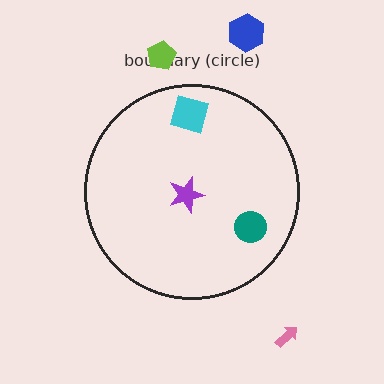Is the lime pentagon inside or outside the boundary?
Outside.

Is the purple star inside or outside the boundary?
Inside.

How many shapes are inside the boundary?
3 inside, 3 outside.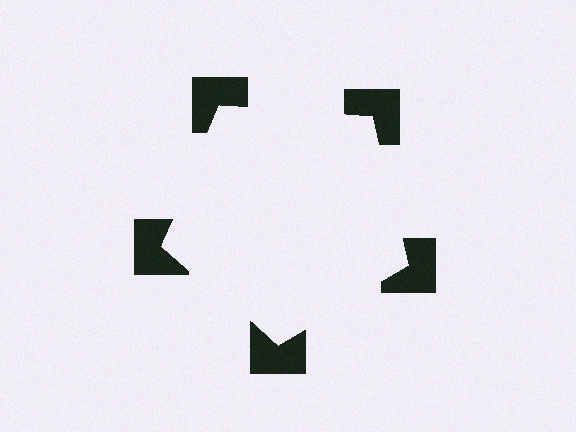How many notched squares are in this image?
There are 5 — one at each vertex of the illusory pentagon.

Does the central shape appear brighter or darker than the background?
It typically appears slightly brighter than the background, even though no actual brightness change is drawn.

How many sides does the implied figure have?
5 sides.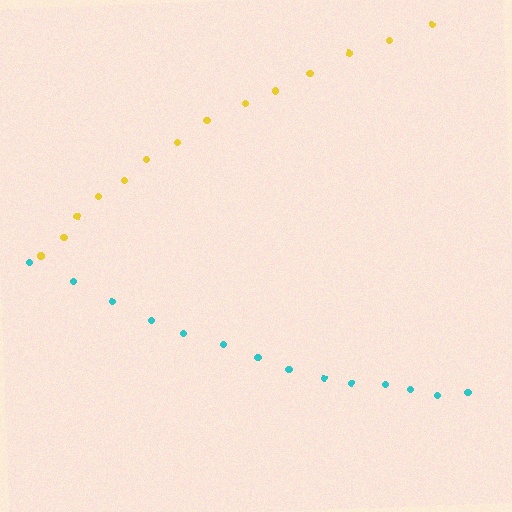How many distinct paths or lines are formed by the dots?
There are 2 distinct paths.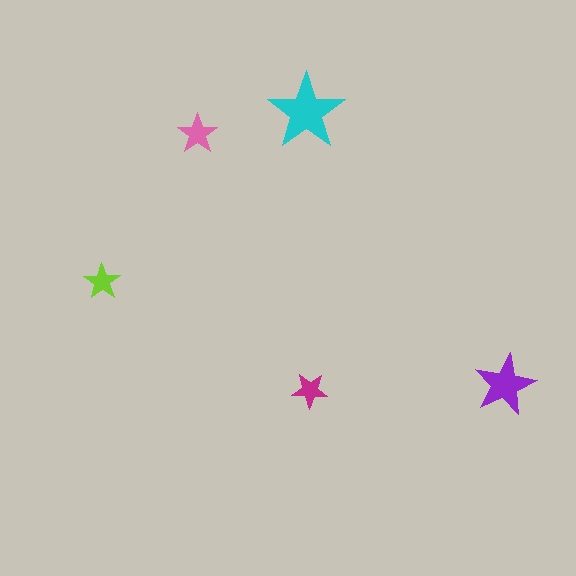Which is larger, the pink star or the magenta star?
The pink one.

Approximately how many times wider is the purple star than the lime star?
About 1.5 times wider.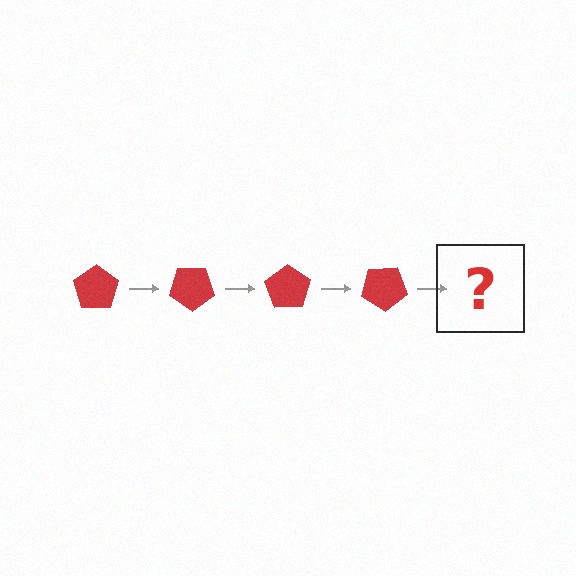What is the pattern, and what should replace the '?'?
The pattern is that the pentagon rotates 35 degrees each step. The '?' should be a red pentagon rotated 140 degrees.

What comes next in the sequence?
The next element should be a red pentagon rotated 140 degrees.